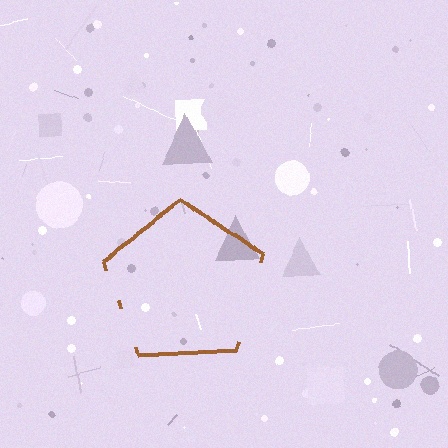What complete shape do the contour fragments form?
The contour fragments form a pentagon.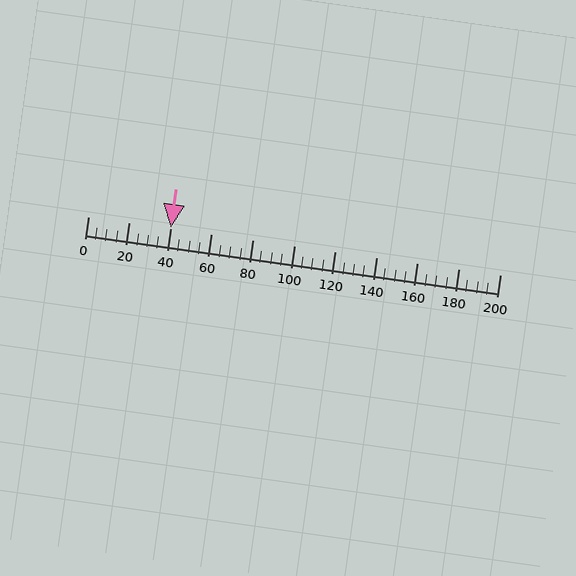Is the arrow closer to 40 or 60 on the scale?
The arrow is closer to 40.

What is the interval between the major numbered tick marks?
The major tick marks are spaced 20 units apart.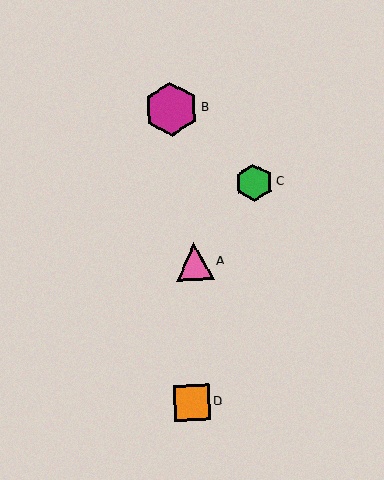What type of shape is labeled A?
Shape A is a pink triangle.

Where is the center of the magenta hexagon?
The center of the magenta hexagon is at (171, 109).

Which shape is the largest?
The magenta hexagon (labeled B) is the largest.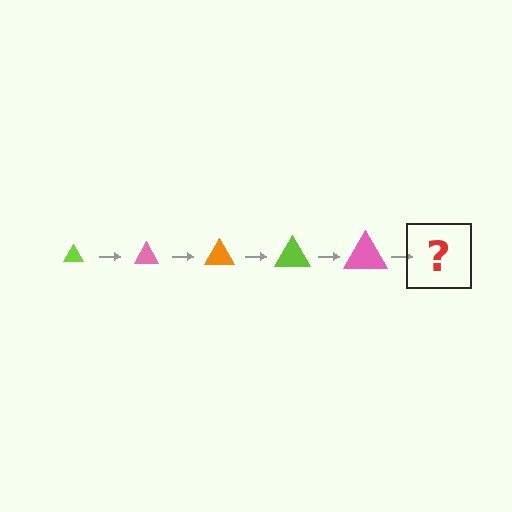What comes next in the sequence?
The next element should be an orange triangle, larger than the previous one.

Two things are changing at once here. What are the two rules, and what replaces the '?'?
The two rules are that the triangle grows larger each step and the color cycles through lime, pink, and orange. The '?' should be an orange triangle, larger than the previous one.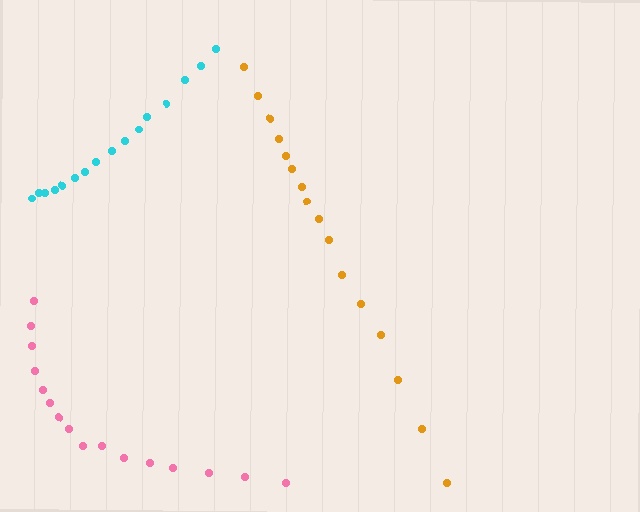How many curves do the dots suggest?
There are 3 distinct paths.